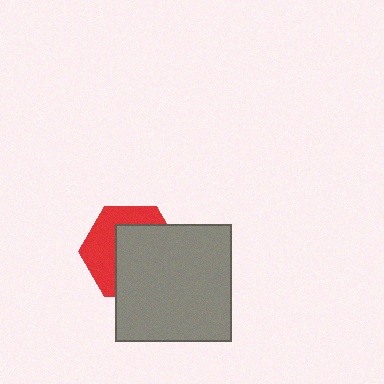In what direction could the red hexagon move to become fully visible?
The red hexagon could move toward the upper-left. That would shift it out from behind the gray square entirely.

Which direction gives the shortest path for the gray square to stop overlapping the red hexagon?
Moving toward the lower-right gives the shortest separation.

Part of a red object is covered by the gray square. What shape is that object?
It is a hexagon.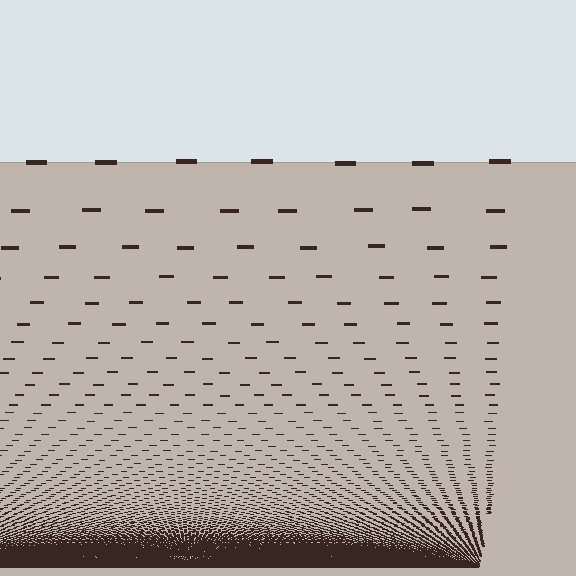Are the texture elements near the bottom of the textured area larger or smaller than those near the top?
Smaller. The gradient is inverted — elements near the bottom are smaller and denser.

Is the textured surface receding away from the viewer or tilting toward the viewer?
The surface appears to tilt toward the viewer. Texture elements get larger and sparser toward the top.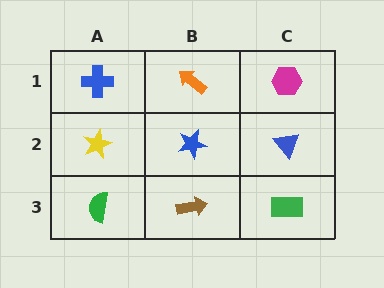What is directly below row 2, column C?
A green rectangle.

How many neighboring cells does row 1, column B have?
3.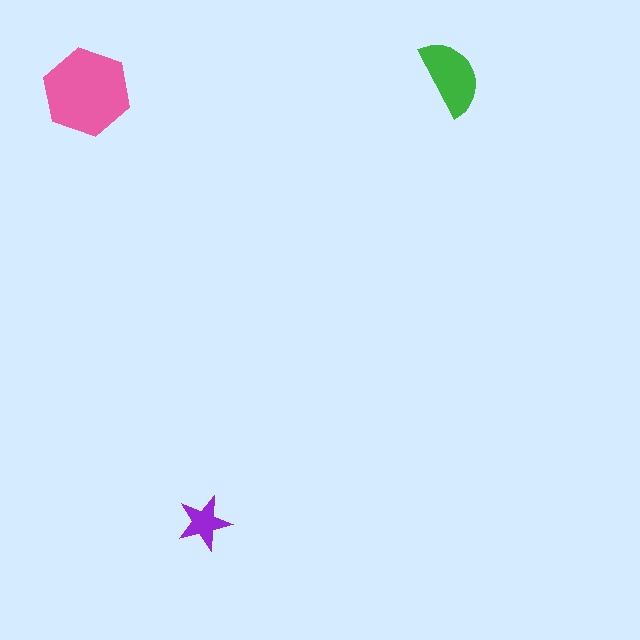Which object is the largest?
The pink hexagon.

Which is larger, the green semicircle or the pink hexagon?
The pink hexagon.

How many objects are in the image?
There are 3 objects in the image.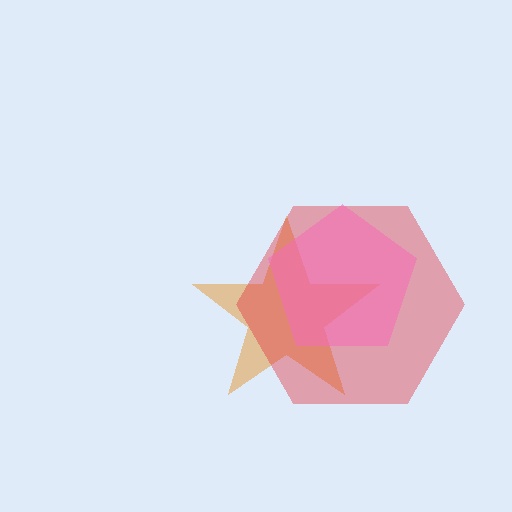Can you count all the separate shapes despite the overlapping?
Yes, there are 3 separate shapes.